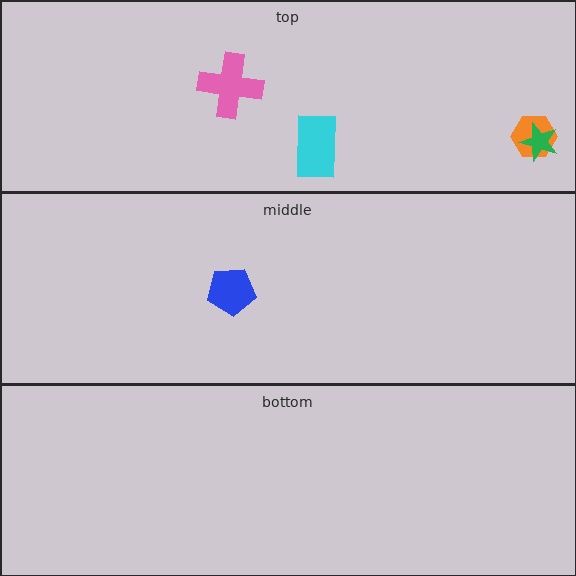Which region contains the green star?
The top region.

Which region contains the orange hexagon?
The top region.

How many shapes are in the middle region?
1.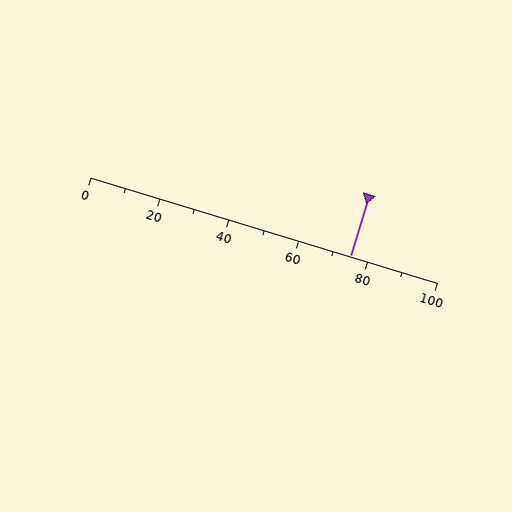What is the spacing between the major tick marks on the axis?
The major ticks are spaced 20 apart.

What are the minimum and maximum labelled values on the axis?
The axis runs from 0 to 100.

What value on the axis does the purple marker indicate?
The marker indicates approximately 75.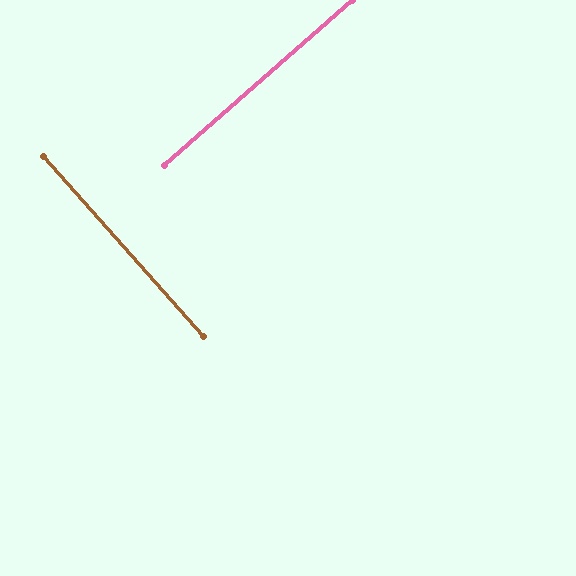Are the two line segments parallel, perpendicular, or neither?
Perpendicular — they meet at approximately 90°.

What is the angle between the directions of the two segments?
Approximately 90 degrees.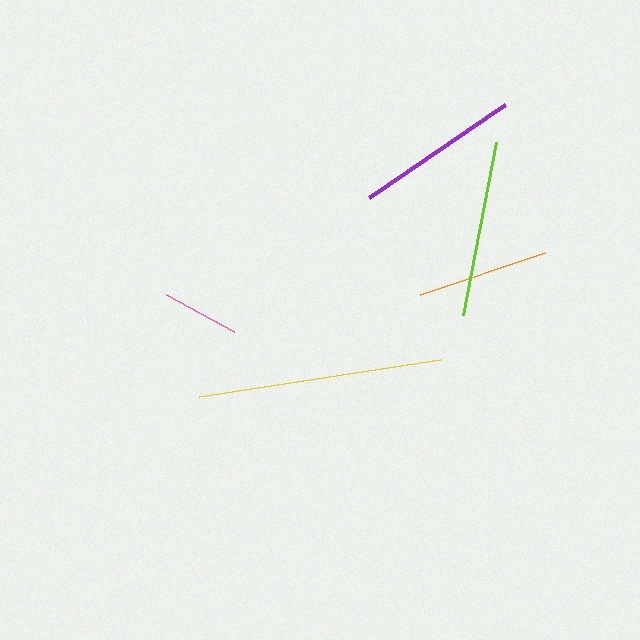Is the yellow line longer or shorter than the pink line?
The yellow line is longer than the pink line.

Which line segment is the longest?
The yellow line is the longest at approximately 244 pixels.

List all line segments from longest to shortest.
From longest to shortest: yellow, lime, purple, orange, pink.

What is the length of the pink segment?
The pink segment is approximately 77 pixels long.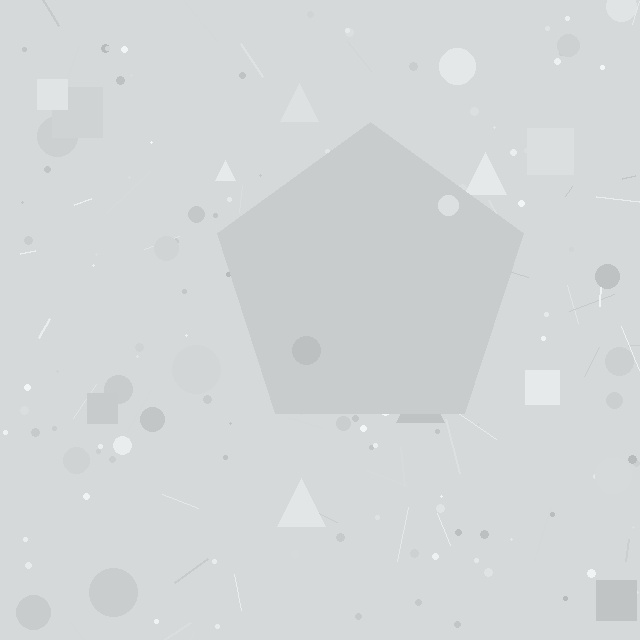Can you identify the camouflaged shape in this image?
The camouflaged shape is a pentagon.